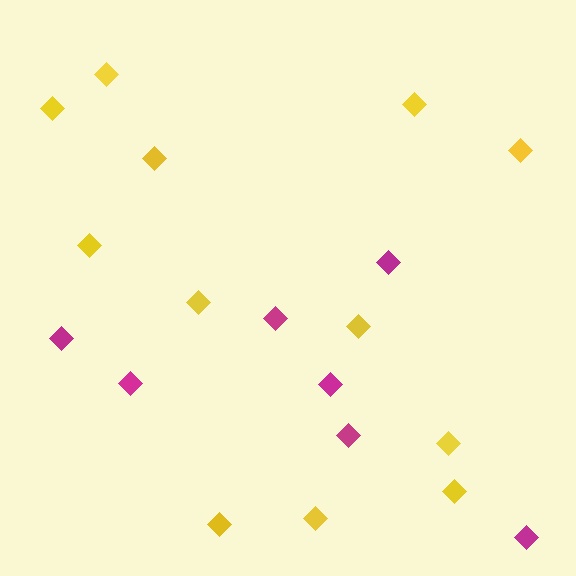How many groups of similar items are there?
There are 2 groups: one group of yellow diamonds (12) and one group of magenta diamonds (7).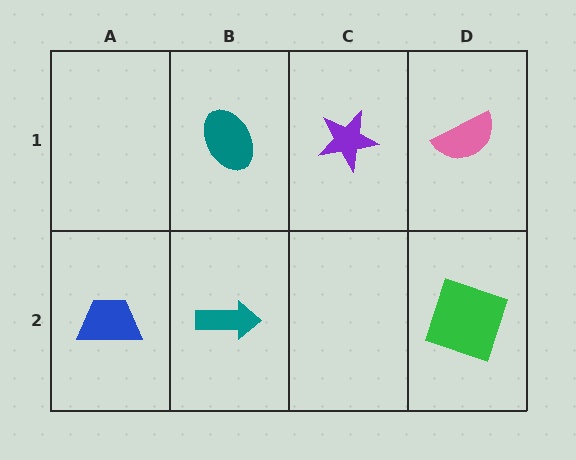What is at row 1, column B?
A teal ellipse.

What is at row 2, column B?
A teal arrow.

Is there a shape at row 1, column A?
No, that cell is empty.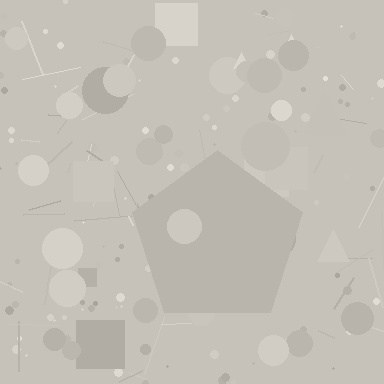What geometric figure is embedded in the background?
A pentagon is embedded in the background.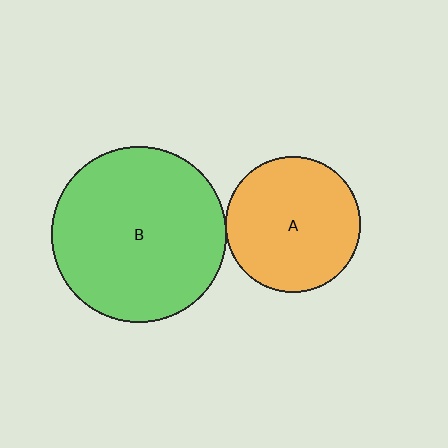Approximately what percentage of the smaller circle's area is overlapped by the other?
Approximately 5%.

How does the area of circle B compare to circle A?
Approximately 1.7 times.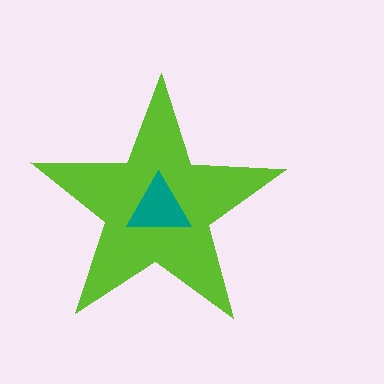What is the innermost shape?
The teal triangle.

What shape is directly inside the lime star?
The teal triangle.